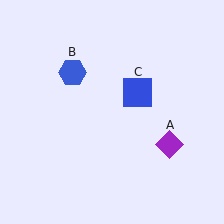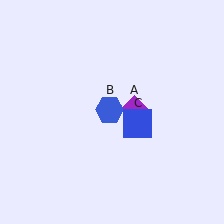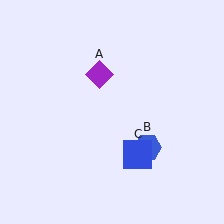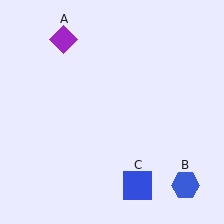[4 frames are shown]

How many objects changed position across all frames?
3 objects changed position: purple diamond (object A), blue hexagon (object B), blue square (object C).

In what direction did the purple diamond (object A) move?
The purple diamond (object A) moved up and to the left.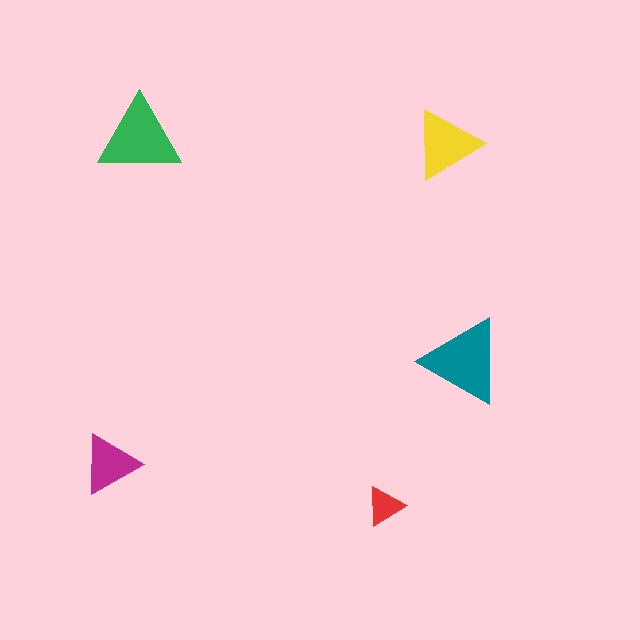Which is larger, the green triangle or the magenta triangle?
The green one.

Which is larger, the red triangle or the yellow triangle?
The yellow one.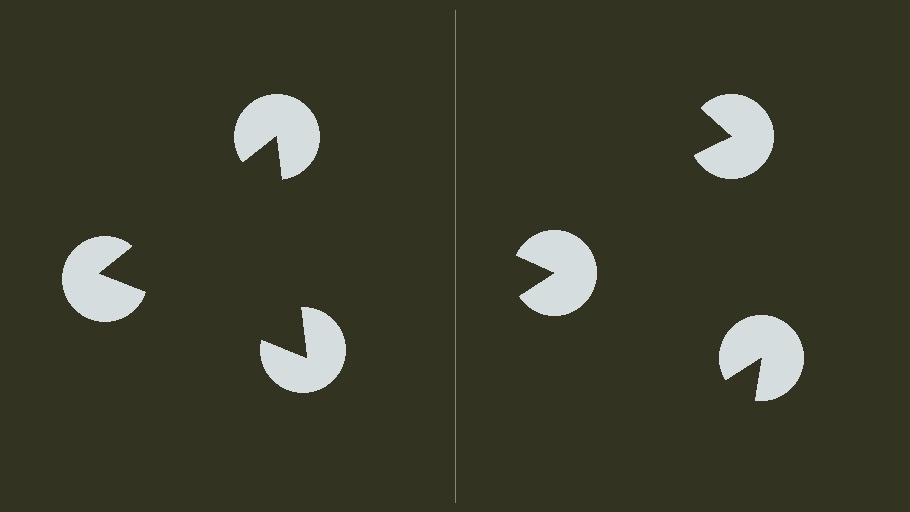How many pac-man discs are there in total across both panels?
6 — 3 on each side.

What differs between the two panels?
The pac-man discs are positioned identically on both sides; only the wedge orientations differ. On the left they align to a triangle; on the right they are misaligned.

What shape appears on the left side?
An illusory triangle.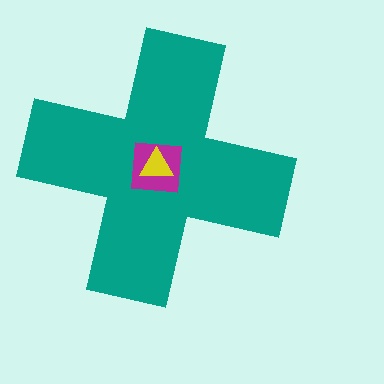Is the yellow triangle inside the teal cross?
Yes.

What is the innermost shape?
The yellow triangle.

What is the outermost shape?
The teal cross.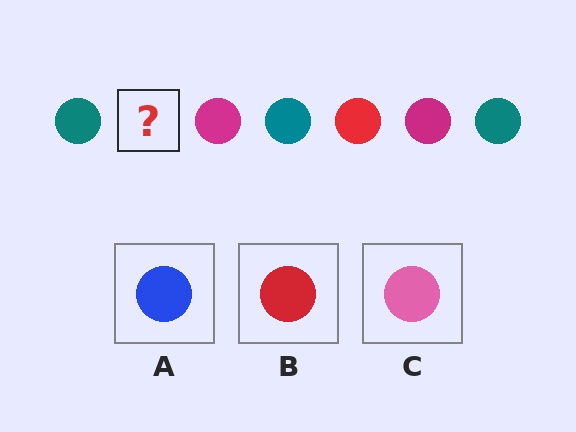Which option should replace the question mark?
Option B.